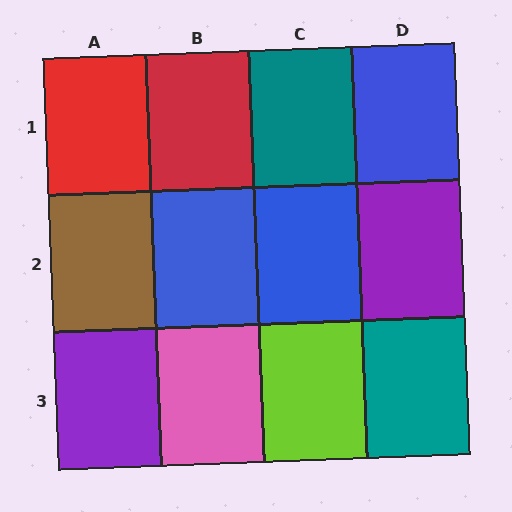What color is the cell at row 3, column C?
Lime.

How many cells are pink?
1 cell is pink.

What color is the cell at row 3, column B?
Pink.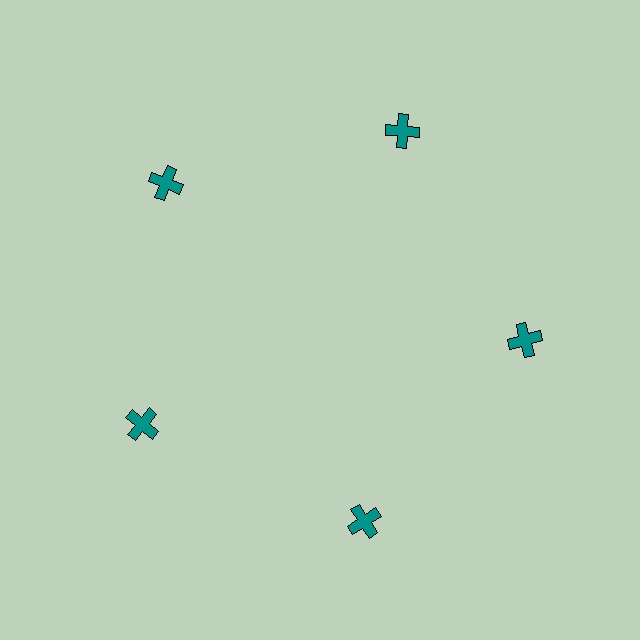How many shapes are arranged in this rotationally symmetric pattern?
There are 5 shapes, arranged in 5 groups of 1.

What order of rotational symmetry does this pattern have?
This pattern has 5-fold rotational symmetry.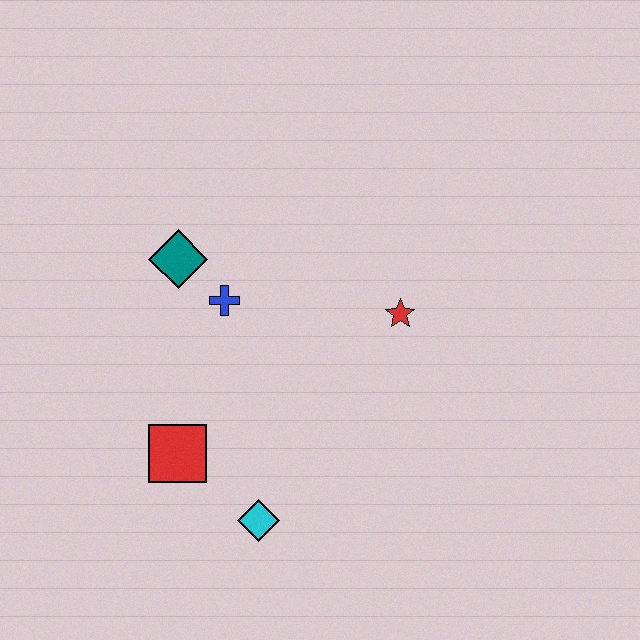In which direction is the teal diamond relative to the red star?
The teal diamond is to the left of the red star.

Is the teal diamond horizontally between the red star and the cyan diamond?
No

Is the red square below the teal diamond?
Yes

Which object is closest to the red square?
The cyan diamond is closest to the red square.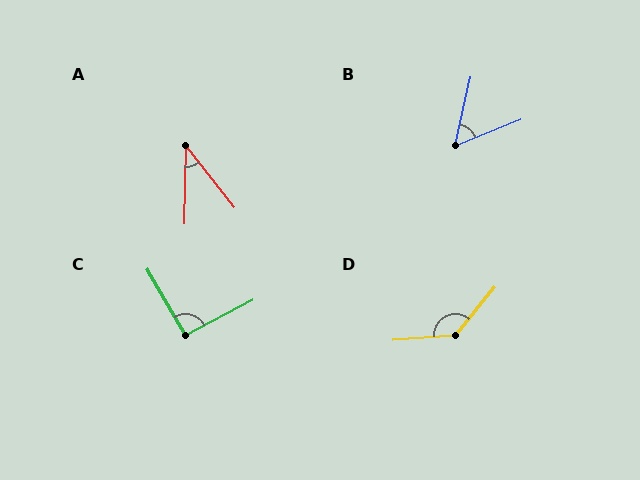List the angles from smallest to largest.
A (39°), B (55°), C (92°), D (134°).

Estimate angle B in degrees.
Approximately 55 degrees.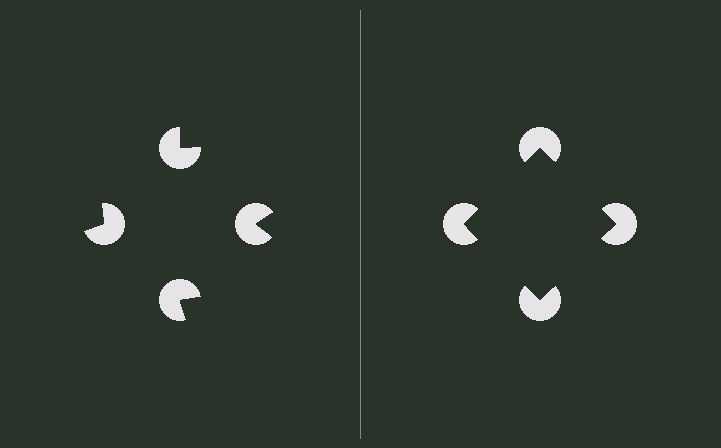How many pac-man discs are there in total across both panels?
8 — 4 on each side.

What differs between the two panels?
The pac-man discs are positioned identically on both sides; only the wedge orientations differ. On the right they align to a square; on the left they are misaligned.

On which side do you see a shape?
An illusory square appears on the right side. On the left side the wedge cuts are rotated, so no coherent shape forms.